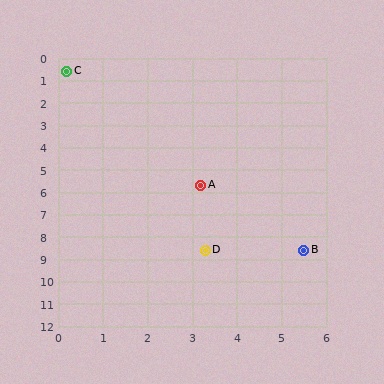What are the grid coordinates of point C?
Point C is at approximately (0.2, 0.6).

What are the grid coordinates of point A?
Point A is at approximately (3.2, 5.7).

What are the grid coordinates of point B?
Point B is at approximately (5.5, 8.6).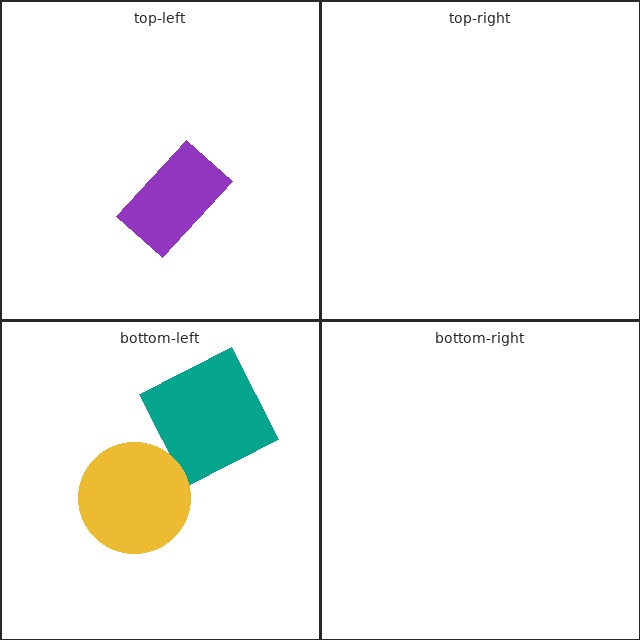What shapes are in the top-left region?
The purple rectangle.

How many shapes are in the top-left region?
1.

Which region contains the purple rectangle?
The top-left region.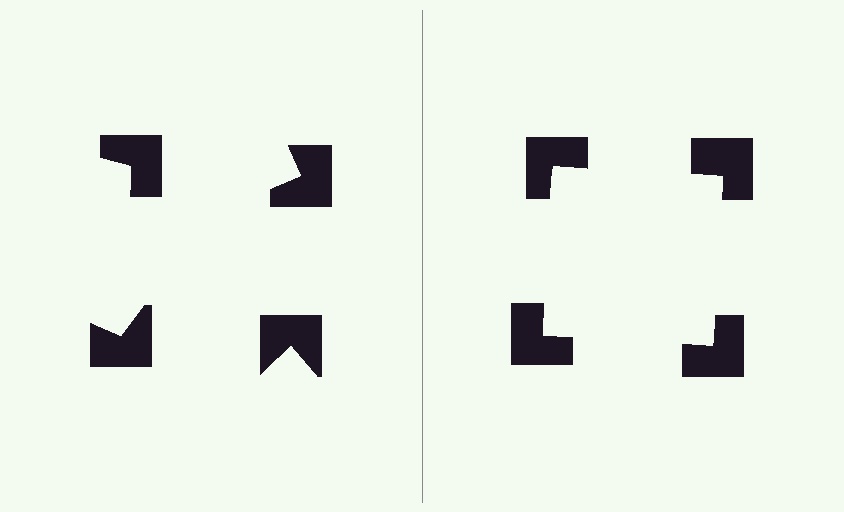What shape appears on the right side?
An illusory square.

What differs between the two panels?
The notched squares are positioned identically on both sides; only the wedge orientations differ. On the right they align to a square; on the left they are misaligned.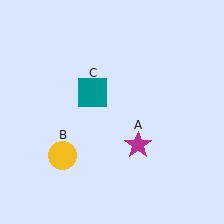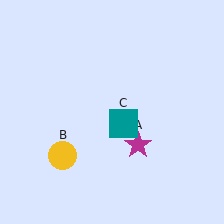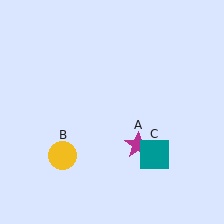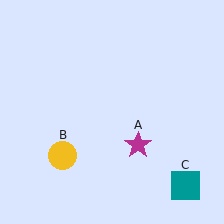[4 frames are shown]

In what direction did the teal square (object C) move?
The teal square (object C) moved down and to the right.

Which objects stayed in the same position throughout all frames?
Magenta star (object A) and yellow circle (object B) remained stationary.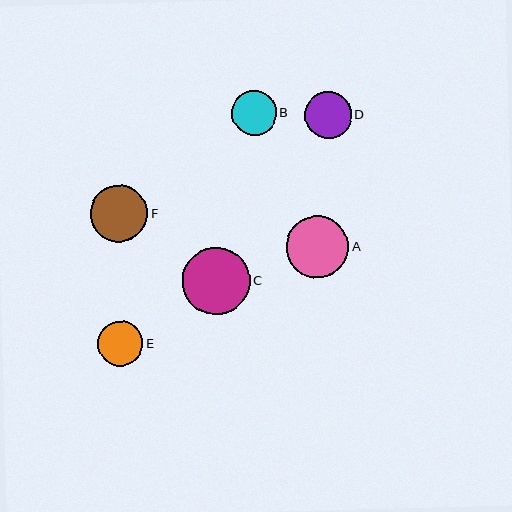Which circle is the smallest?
Circle B is the smallest with a size of approximately 45 pixels.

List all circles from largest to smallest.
From largest to smallest: C, A, F, D, E, B.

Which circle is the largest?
Circle C is the largest with a size of approximately 67 pixels.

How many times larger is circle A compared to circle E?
Circle A is approximately 1.4 times the size of circle E.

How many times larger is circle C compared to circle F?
Circle C is approximately 1.2 times the size of circle F.